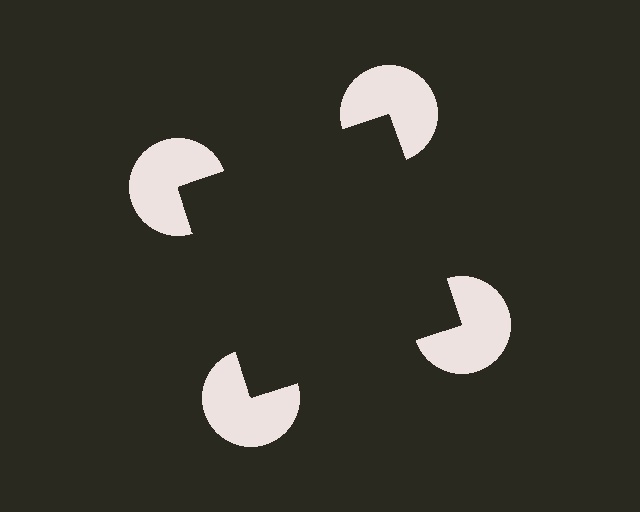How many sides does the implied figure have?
4 sides.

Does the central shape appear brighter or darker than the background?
It typically appears slightly darker than the background, even though no actual brightness change is drawn.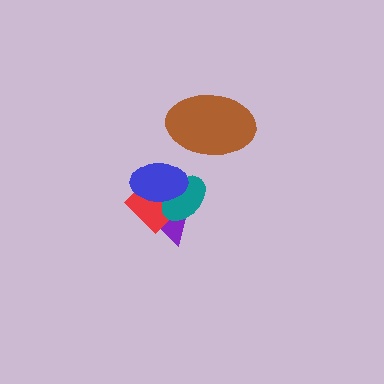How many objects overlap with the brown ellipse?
0 objects overlap with the brown ellipse.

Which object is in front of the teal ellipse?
The blue ellipse is in front of the teal ellipse.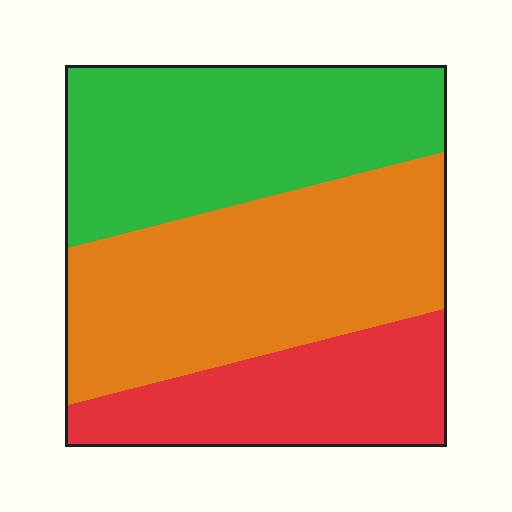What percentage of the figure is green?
Green covers 35% of the figure.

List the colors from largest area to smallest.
From largest to smallest: orange, green, red.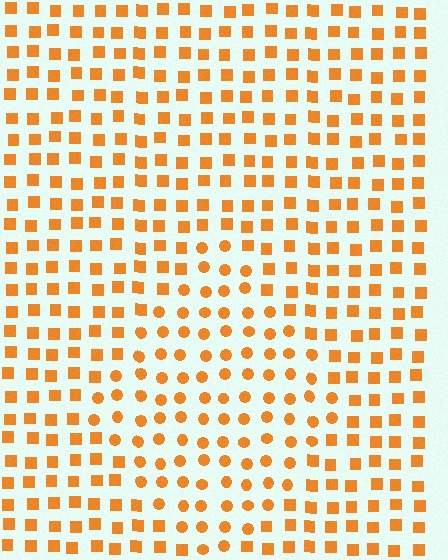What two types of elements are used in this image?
The image uses circles inside the diamond region and squares outside it.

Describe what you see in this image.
The image is filled with small orange elements arranged in a uniform grid. A diamond-shaped region contains circles, while the surrounding area contains squares. The boundary is defined purely by the change in element shape.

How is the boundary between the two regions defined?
The boundary is defined by a change in element shape: circles inside vs. squares outside. All elements share the same color and spacing.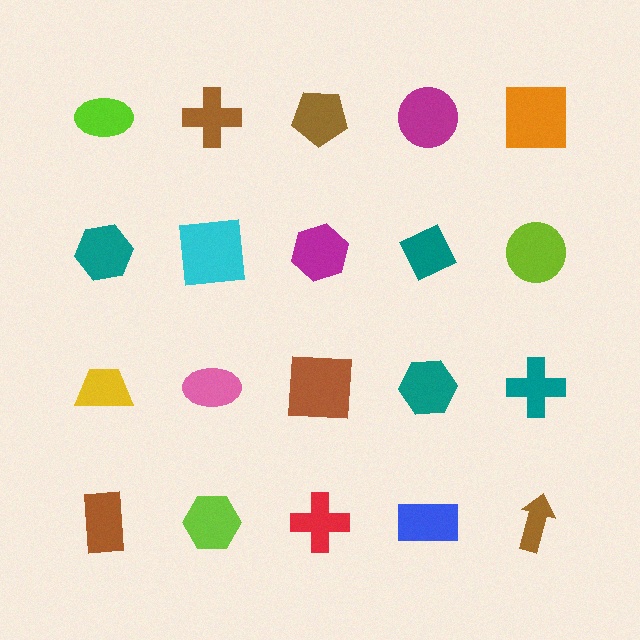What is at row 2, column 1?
A teal hexagon.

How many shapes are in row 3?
5 shapes.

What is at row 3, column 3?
A brown square.